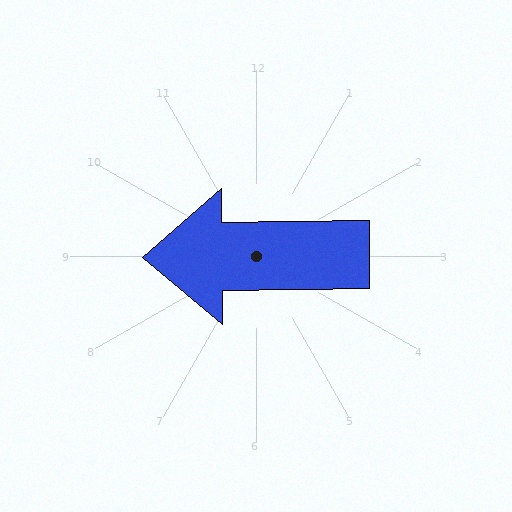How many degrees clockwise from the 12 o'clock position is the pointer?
Approximately 269 degrees.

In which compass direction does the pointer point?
West.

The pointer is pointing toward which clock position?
Roughly 9 o'clock.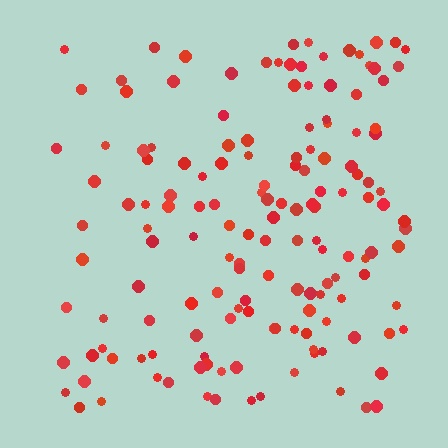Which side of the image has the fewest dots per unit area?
The left.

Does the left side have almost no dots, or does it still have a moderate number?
Still a moderate number, just noticeably fewer than the right.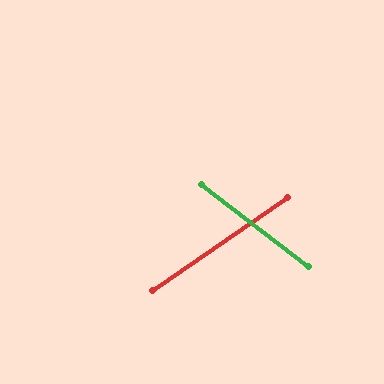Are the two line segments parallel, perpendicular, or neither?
Neither parallel nor perpendicular — they differ by about 72°.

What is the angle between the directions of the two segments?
Approximately 72 degrees.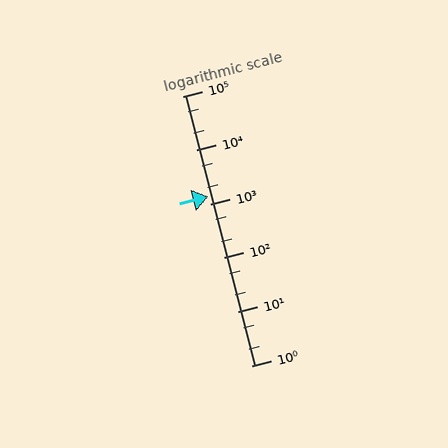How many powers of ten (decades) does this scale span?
The scale spans 5 decades, from 1 to 100000.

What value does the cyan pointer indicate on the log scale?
The pointer indicates approximately 1400.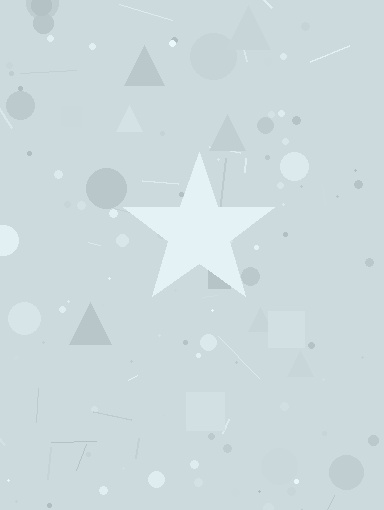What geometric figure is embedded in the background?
A star is embedded in the background.